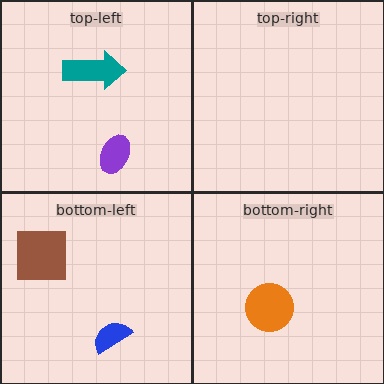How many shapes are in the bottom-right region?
1.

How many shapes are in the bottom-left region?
2.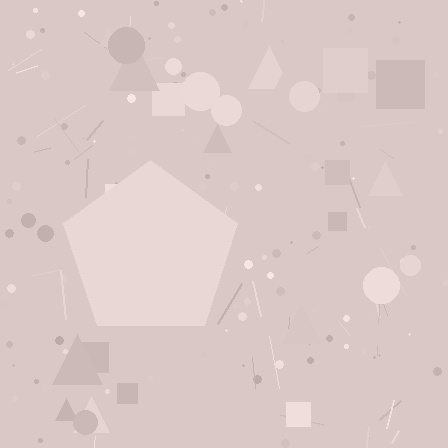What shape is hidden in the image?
A pentagon is hidden in the image.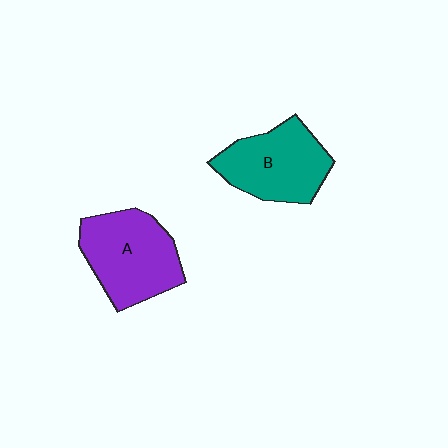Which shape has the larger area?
Shape A (purple).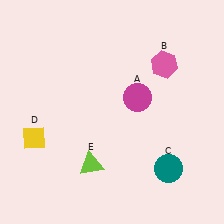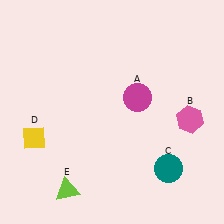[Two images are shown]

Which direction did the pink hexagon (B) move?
The pink hexagon (B) moved down.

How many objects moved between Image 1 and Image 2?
2 objects moved between the two images.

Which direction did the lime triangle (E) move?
The lime triangle (E) moved down.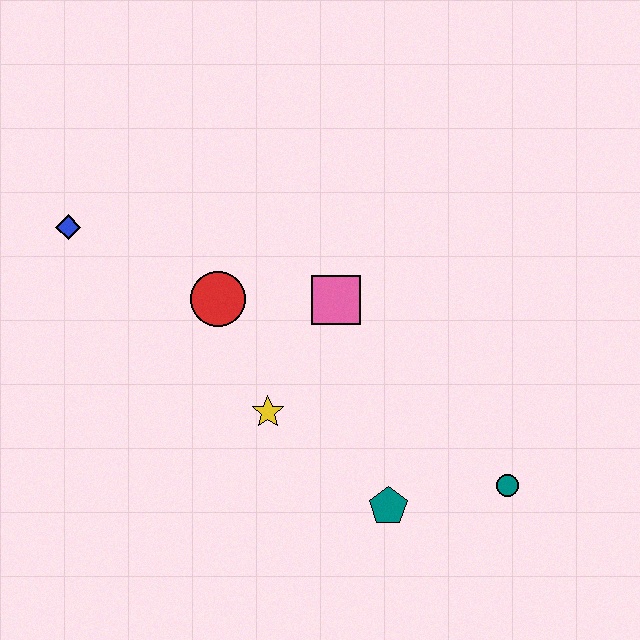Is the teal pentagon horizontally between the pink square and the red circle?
No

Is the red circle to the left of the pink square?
Yes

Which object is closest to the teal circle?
The teal pentagon is closest to the teal circle.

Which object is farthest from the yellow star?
The blue diamond is farthest from the yellow star.